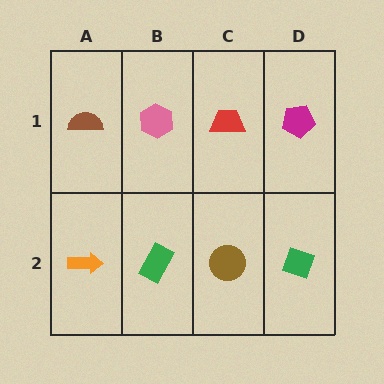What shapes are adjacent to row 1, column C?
A brown circle (row 2, column C), a pink hexagon (row 1, column B), a magenta pentagon (row 1, column D).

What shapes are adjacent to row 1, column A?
An orange arrow (row 2, column A), a pink hexagon (row 1, column B).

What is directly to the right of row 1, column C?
A magenta pentagon.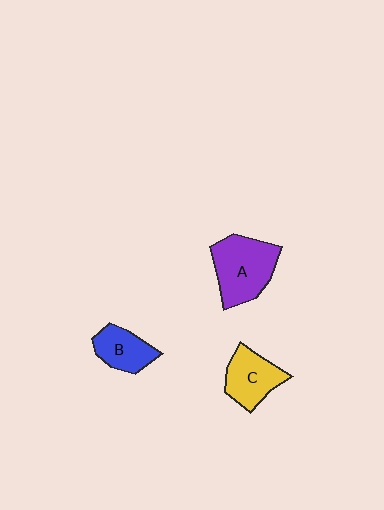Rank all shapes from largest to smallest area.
From largest to smallest: A (purple), C (yellow), B (blue).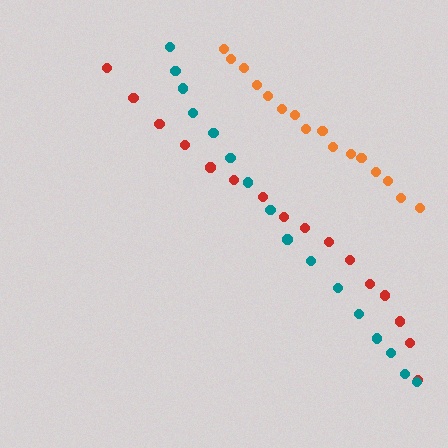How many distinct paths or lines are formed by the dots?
There are 3 distinct paths.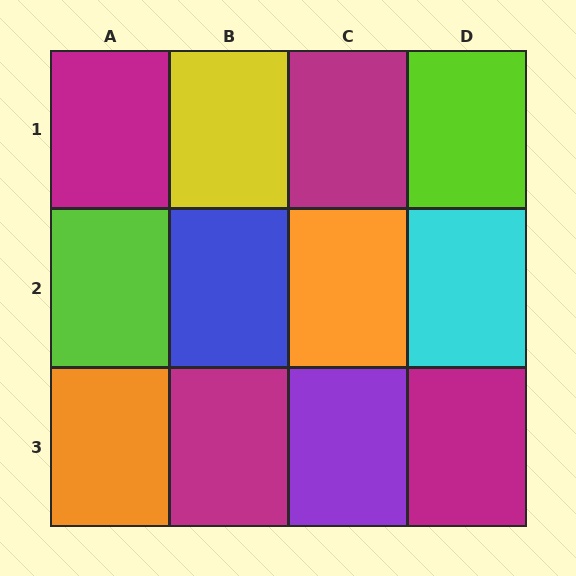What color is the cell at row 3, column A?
Orange.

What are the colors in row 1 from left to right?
Magenta, yellow, magenta, lime.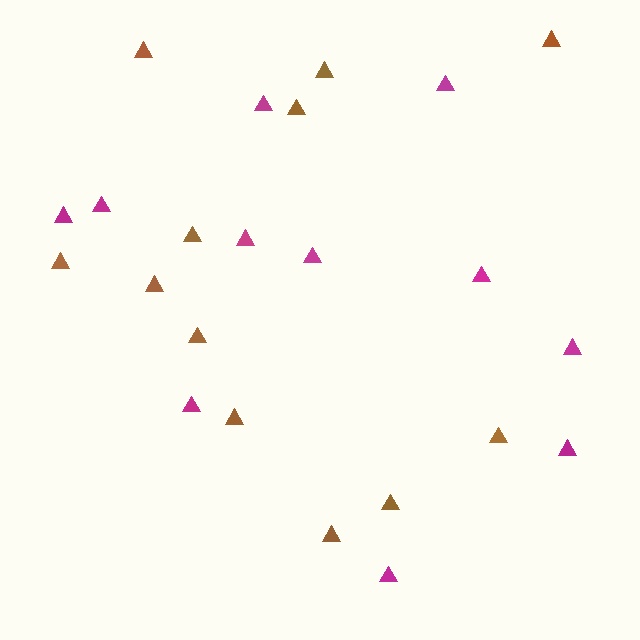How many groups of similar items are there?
There are 2 groups: one group of brown triangles (12) and one group of magenta triangles (11).